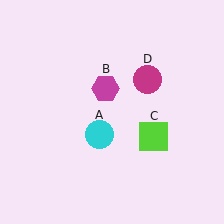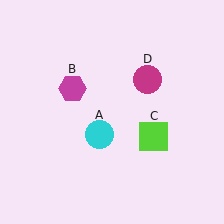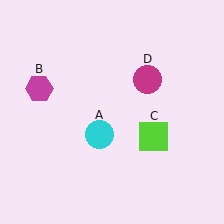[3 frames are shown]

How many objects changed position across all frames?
1 object changed position: magenta hexagon (object B).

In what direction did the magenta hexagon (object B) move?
The magenta hexagon (object B) moved left.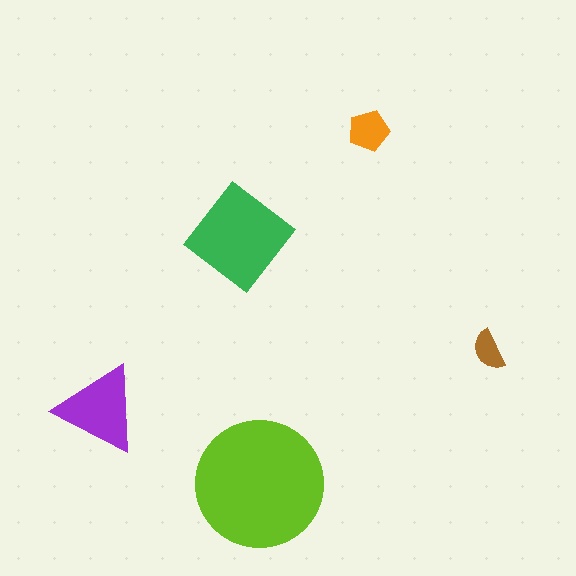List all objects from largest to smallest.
The lime circle, the green diamond, the purple triangle, the orange pentagon, the brown semicircle.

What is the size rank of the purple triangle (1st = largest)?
3rd.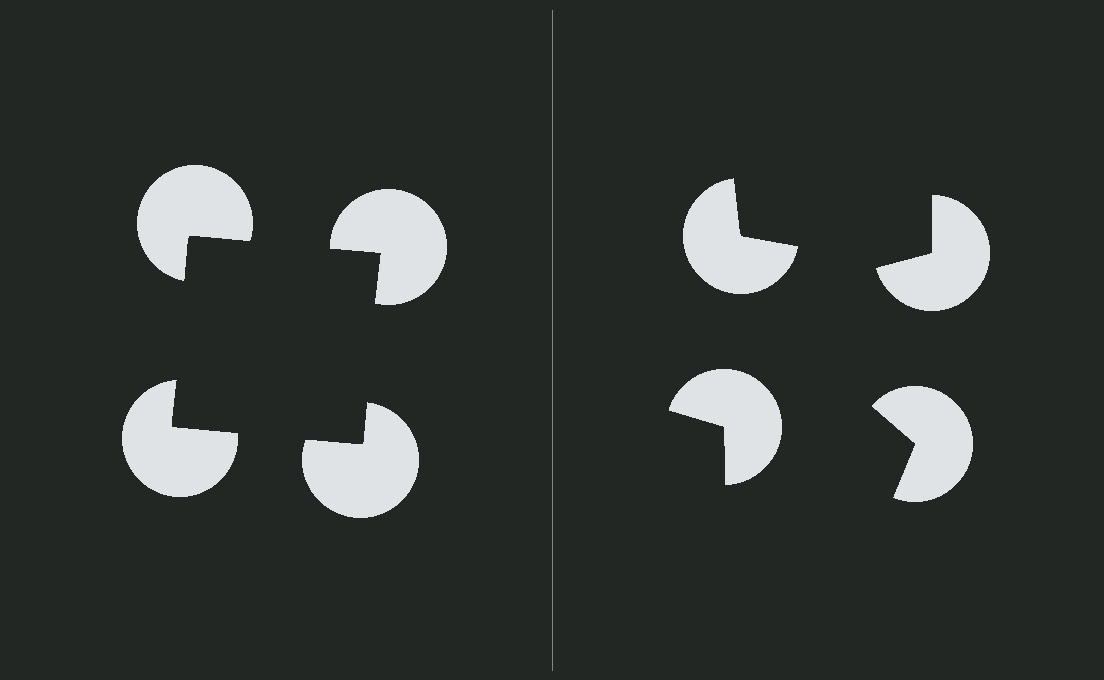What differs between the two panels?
The pac-man discs are positioned identically on both sides; only the wedge orientations differ. On the left they align to a square; on the right they are misaligned.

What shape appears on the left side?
An illusory square.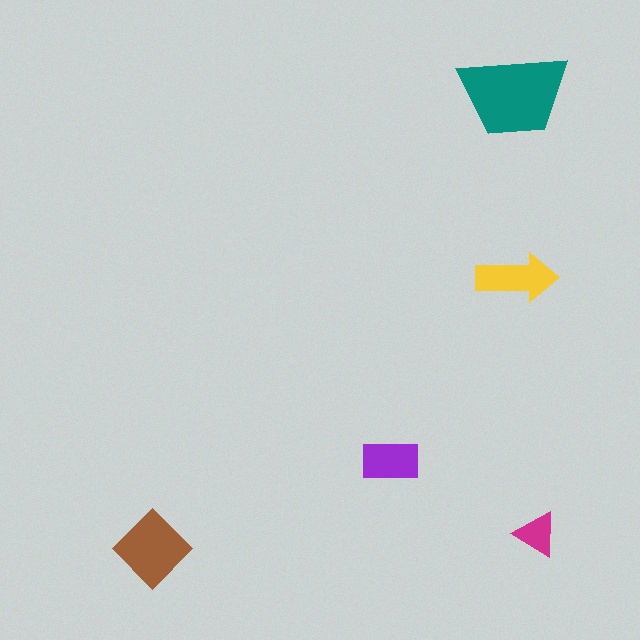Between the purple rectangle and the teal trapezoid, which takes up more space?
The teal trapezoid.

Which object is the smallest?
The magenta triangle.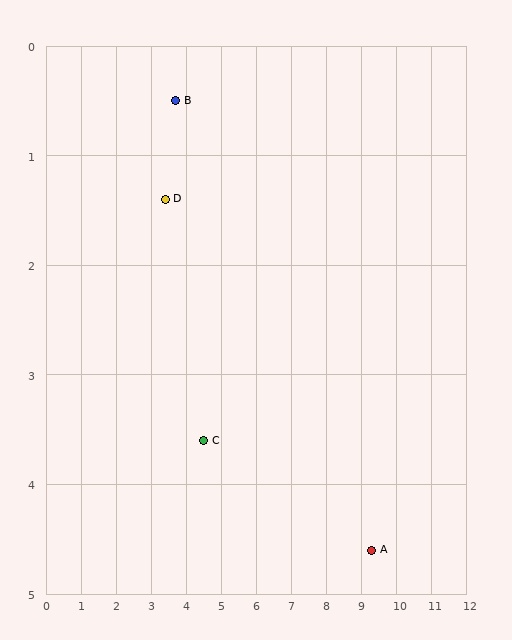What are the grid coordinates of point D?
Point D is at approximately (3.4, 1.4).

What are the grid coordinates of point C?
Point C is at approximately (4.5, 3.6).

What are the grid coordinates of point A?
Point A is at approximately (9.3, 4.6).